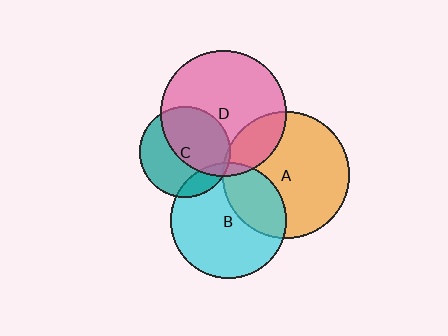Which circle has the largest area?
Circle A (orange).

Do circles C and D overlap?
Yes.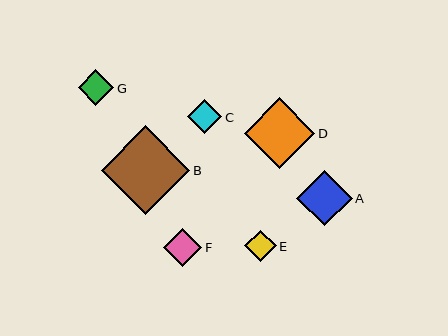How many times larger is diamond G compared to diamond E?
Diamond G is approximately 1.1 times the size of diamond E.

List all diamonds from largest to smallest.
From largest to smallest: B, D, A, F, G, C, E.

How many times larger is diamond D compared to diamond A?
Diamond D is approximately 1.3 times the size of diamond A.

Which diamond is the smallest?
Diamond E is the smallest with a size of approximately 32 pixels.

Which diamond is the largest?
Diamond B is the largest with a size of approximately 88 pixels.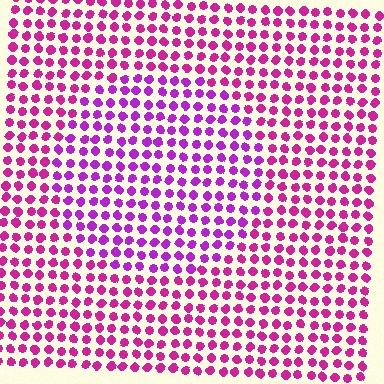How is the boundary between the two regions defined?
The boundary is defined purely by a slight shift in hue (about 27 degrees). Spacing, size, and orientation are identical on both sides.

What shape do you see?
I see a circle.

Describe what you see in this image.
The image is filled with small magenta elements in a uniform arrangement. A circle-shaped region is visible where the elements are tinted to a slightly different hue, forming a subtle color boundary.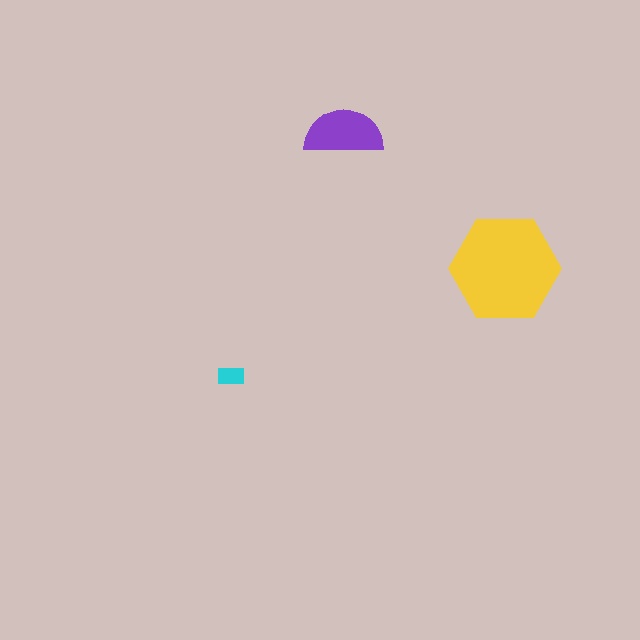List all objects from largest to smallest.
The yellow hexagon, the purple semicircle, the cyan rectangle.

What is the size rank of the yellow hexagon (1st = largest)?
1st.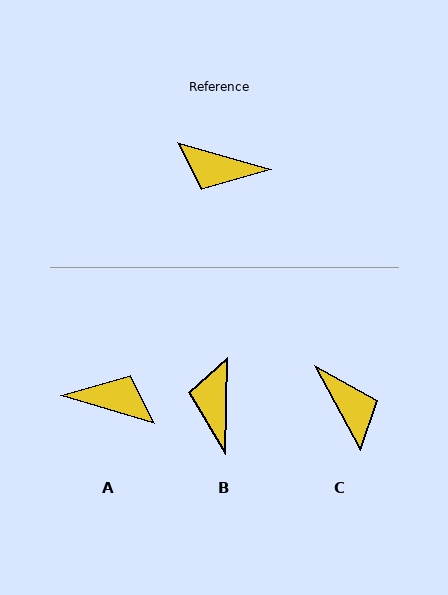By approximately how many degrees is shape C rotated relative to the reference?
Approximately 135 degrees counter-clockwise.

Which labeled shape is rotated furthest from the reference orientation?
A, about 179 degrees away.